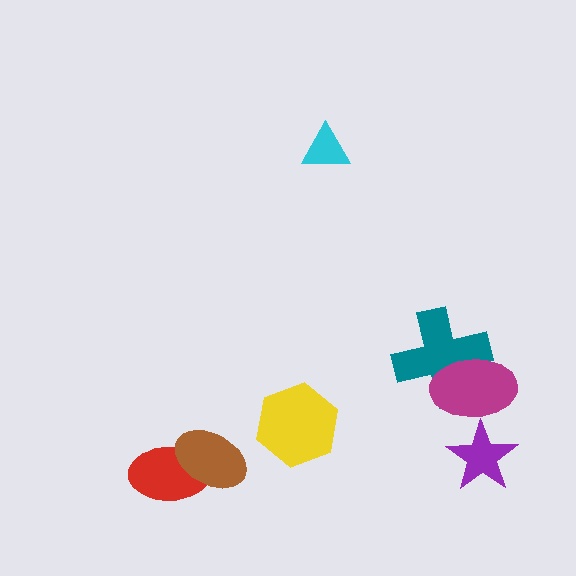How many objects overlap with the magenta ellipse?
2 objects overlap with the magenta ellipse.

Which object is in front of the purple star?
The magenta ellipse is in front of the purple star.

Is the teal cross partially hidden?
Yes, it is partially covered by another shape.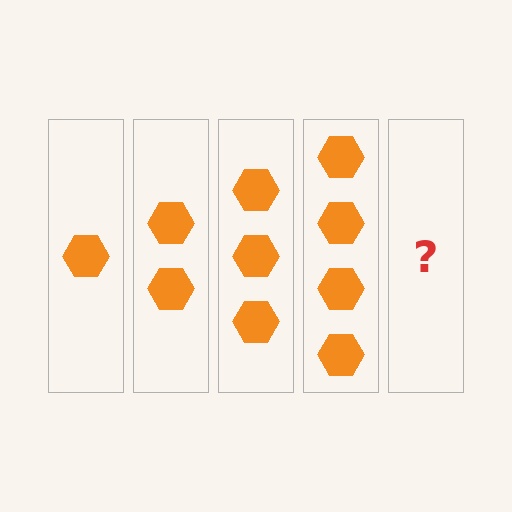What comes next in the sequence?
The next element should be 5 hexagons.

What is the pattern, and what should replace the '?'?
The pattern is that each step adds one more hexagon. The '?' should be 5 hexagons.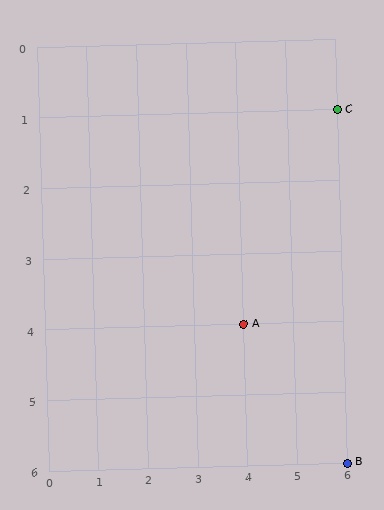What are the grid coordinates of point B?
Point B is at grid coordinates (6, 6).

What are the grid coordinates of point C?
Point C is at grid coordinates (6, 1).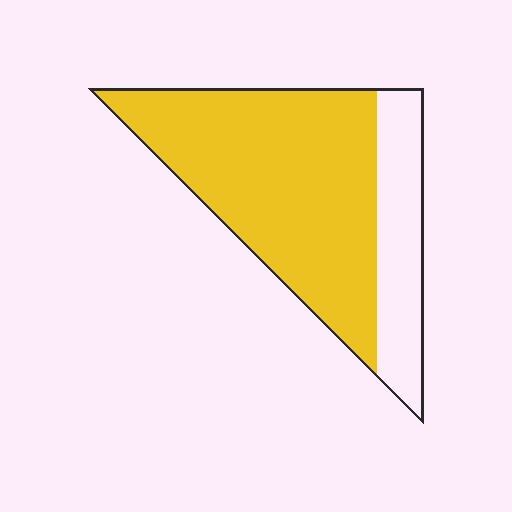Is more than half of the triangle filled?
Yes.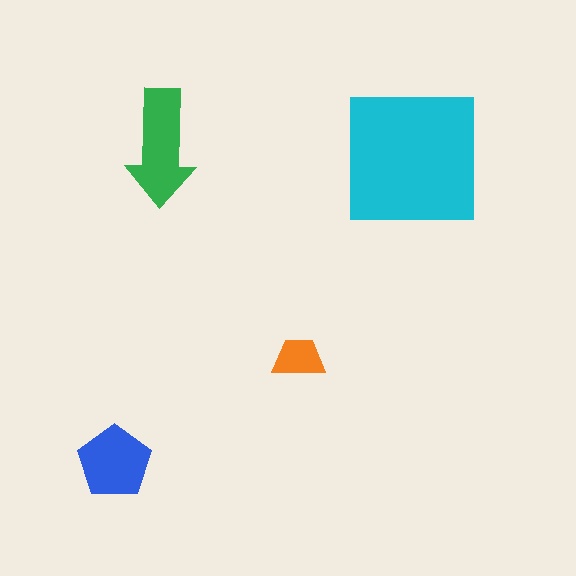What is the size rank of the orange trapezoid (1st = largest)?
4th.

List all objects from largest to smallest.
The cyan square, the green arrow, the blue pentagon, the orange trapezoid.